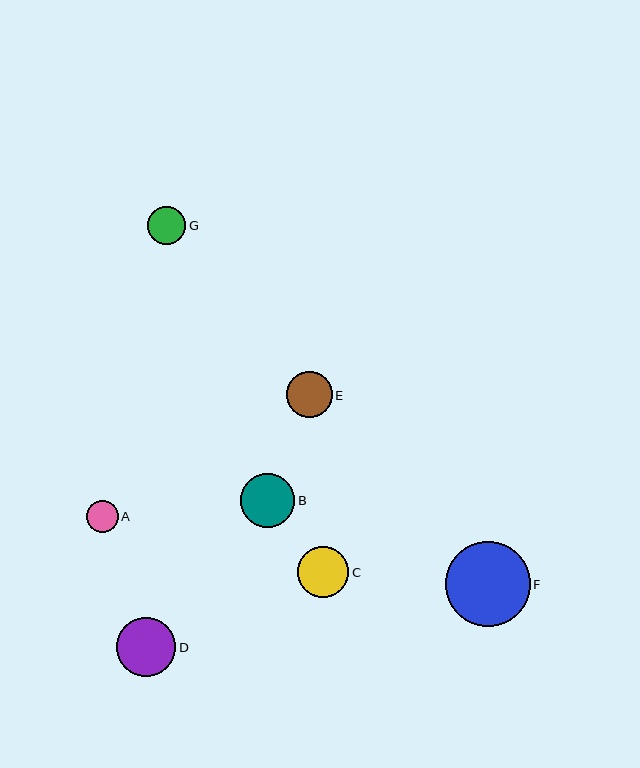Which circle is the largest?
Circle F is the largest with a size of approximately 85 pixels.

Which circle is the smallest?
Circle A is the smallest with a size of approximately 32 pixels.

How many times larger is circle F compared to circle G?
Circle F is approximately 2.2 times the size of circle G.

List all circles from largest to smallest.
From largest to smallest: F, D, B, C, E, G, A.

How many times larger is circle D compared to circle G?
Circle D is approximately 1.5 times the size of circle G.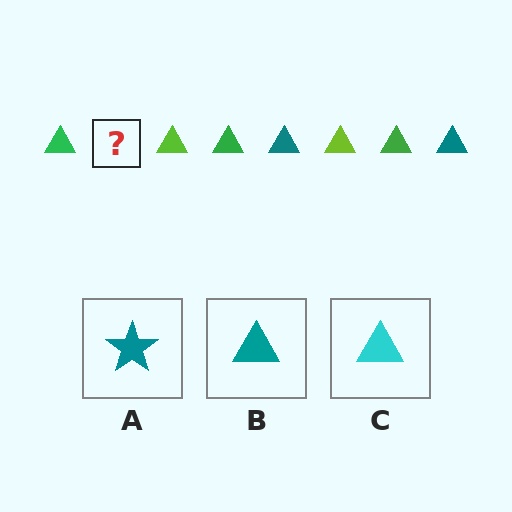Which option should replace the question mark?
Option B.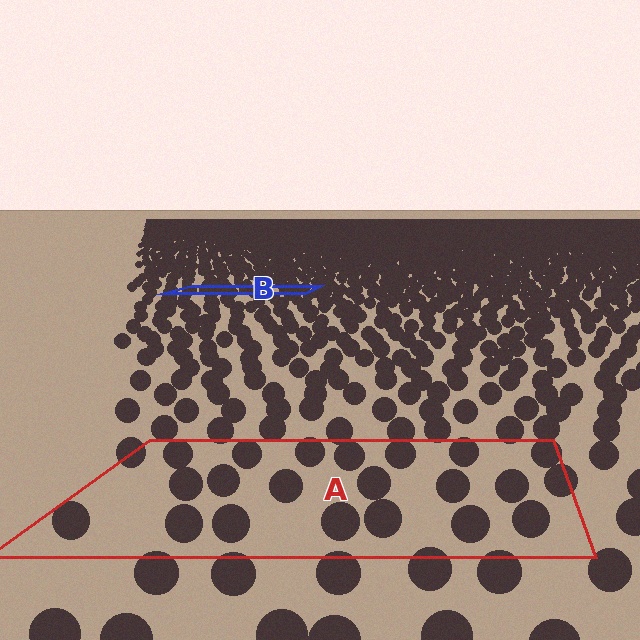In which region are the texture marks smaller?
The texture marks are smaller in region B, because it is farther away.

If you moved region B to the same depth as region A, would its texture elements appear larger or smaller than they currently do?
They would appear larger. At a closer depth, the same texture elements are projected at a bigger on-screen size.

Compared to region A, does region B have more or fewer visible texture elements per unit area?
Region B has more texture elements per unit area — they are packed more densely because it is farther away.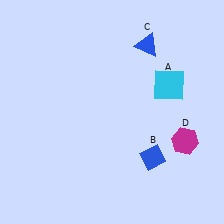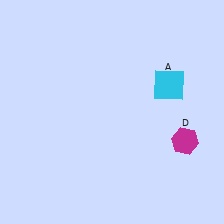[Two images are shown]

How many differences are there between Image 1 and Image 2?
There are 2 differences between the two images.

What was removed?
The blue triangle (C), the blue diamond (B) were removed in Image 2.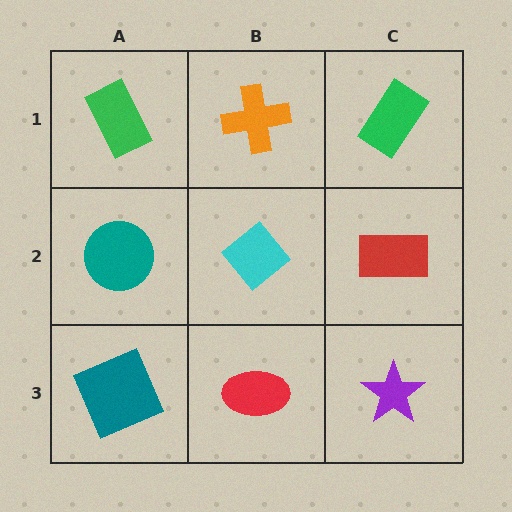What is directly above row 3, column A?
A teal circle.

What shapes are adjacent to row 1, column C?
A red rectangle (row 2, column C), an orange cross (row 1, column B).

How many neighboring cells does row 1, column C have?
2.